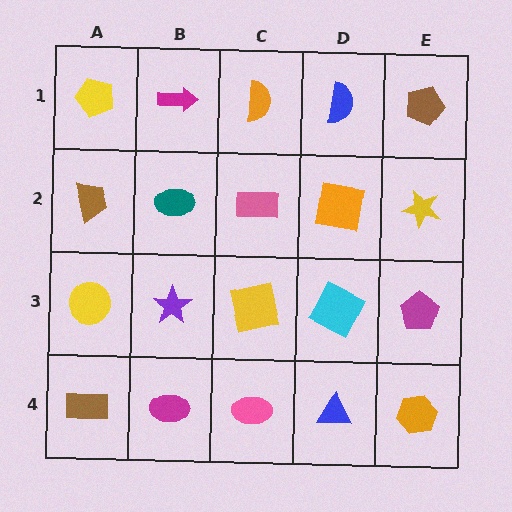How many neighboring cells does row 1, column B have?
3.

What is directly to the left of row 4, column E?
A blue triangle.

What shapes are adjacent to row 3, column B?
A teal ellipse (row 2, column B), a magenta ellipse (row 4, column B), a yellow circle (row 3, column A), a yellow square (row 3, column C).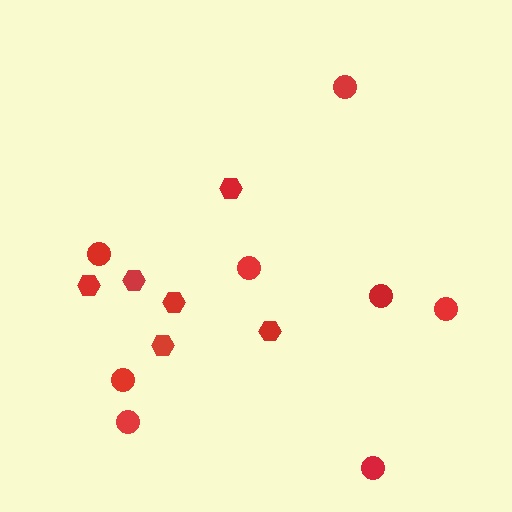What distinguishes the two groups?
There are 2 groups: one group of hexagons (6) and one group of circles (8).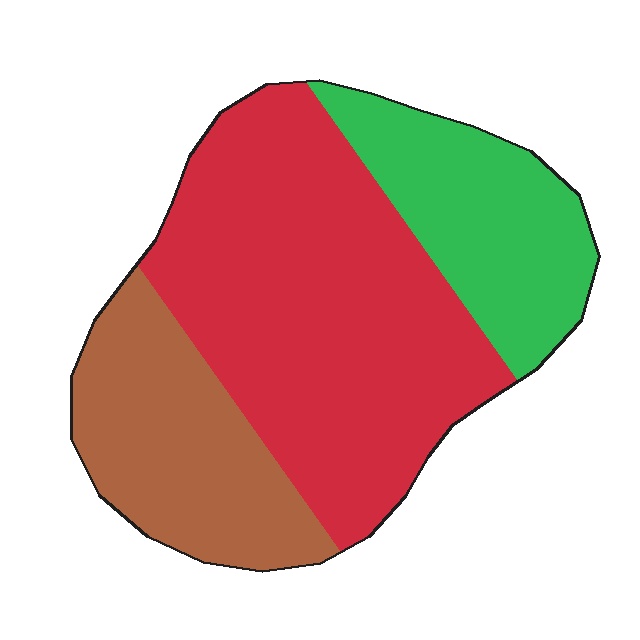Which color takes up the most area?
Red, at roughly 55%.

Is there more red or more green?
Red.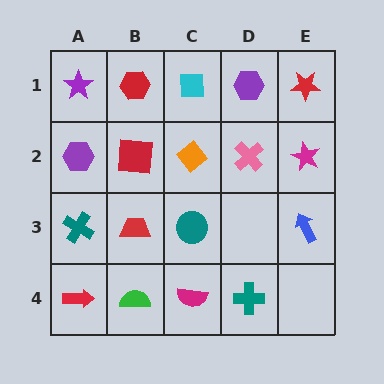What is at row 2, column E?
A magenta star.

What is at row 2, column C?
An orange diamond.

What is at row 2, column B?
A red square.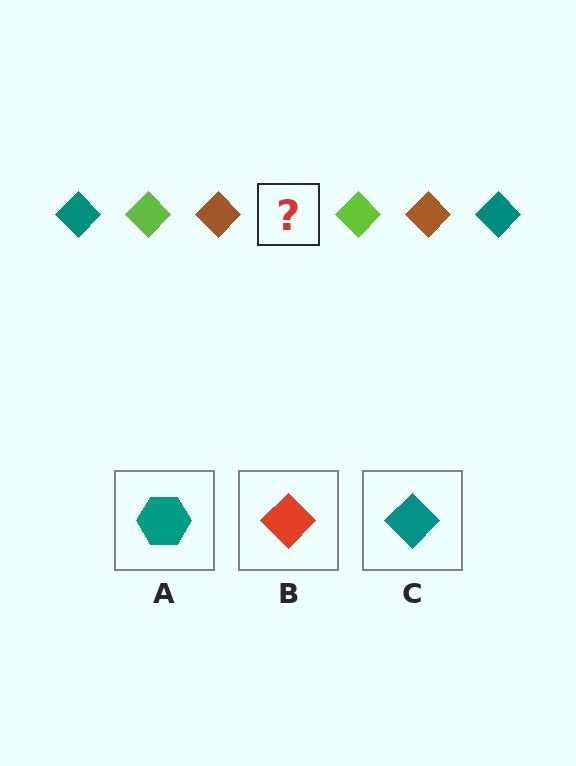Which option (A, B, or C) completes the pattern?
C.